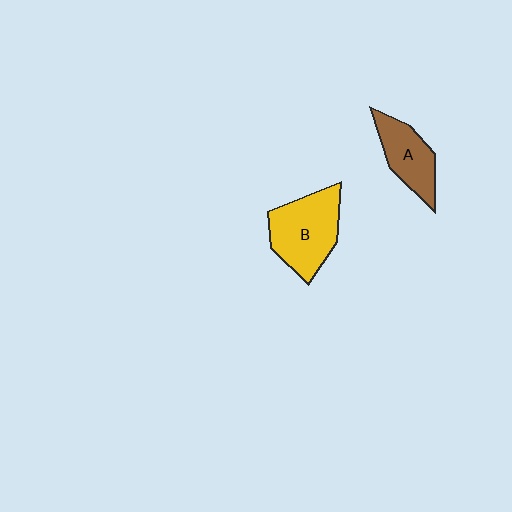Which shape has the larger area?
Shape B (yellow).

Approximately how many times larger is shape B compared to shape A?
Approximately 1.5 times.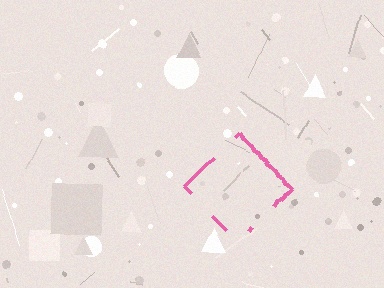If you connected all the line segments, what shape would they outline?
They would outline a diamond.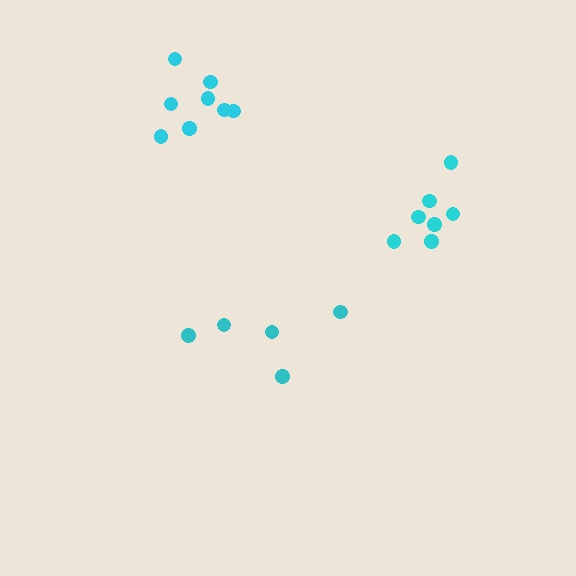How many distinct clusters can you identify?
There are 3 distinct clusters.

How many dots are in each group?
Group 1: 5 dots, Group 2: 8 dots, Group 3: 7 dots (20 total).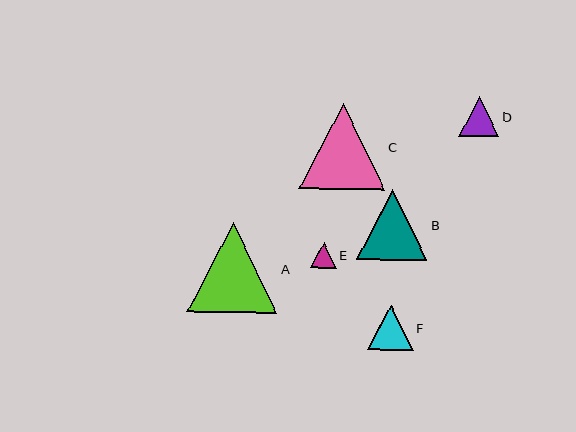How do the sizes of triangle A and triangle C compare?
Triangle A and triangle C are approximately the same size.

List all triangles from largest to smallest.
From largest to smallest: A, C, B, F, D, E.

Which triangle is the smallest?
Triangle E is the smallest with a size of approximately 26 pixels.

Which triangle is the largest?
Triangle A is the largest with a size of approximately 90 pixels.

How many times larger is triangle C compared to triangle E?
Triangle C is approximately 3.3 times the size of triangle E.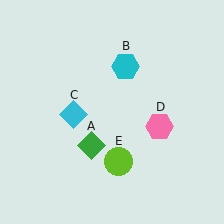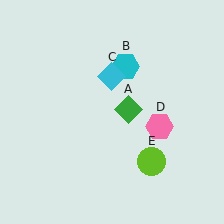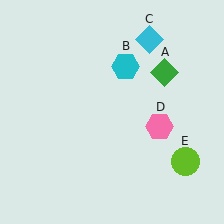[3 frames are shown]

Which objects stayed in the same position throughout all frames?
Cyan hexagon (object B) and pink hexagon (object D) remained stationary.